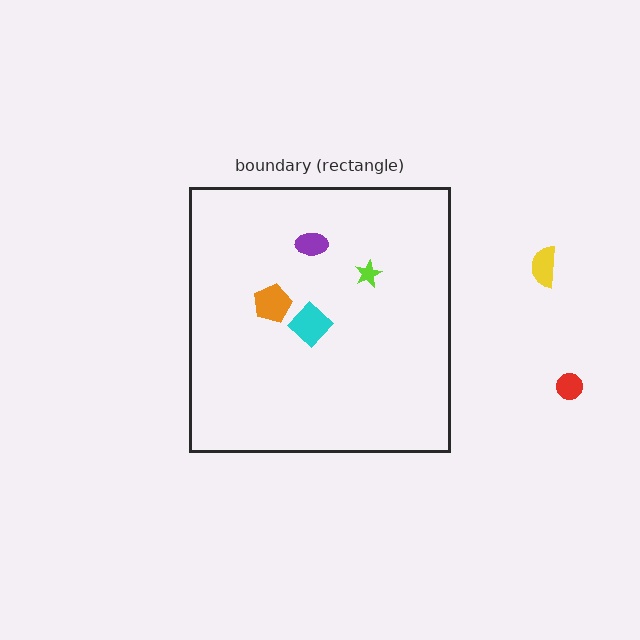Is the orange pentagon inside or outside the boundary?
Inside.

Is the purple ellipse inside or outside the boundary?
Inside.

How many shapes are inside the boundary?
4 inside, 2 outside.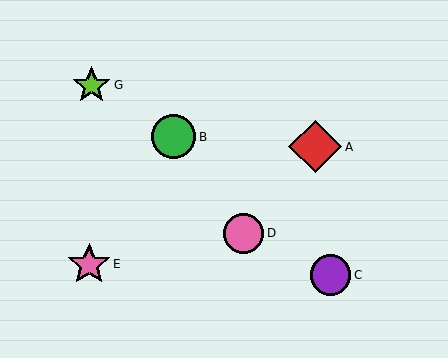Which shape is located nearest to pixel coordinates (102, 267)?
The pink star (labeled E) at (89, 264) is nearest to that location.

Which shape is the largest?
The red diamond (labeled A) is the largest.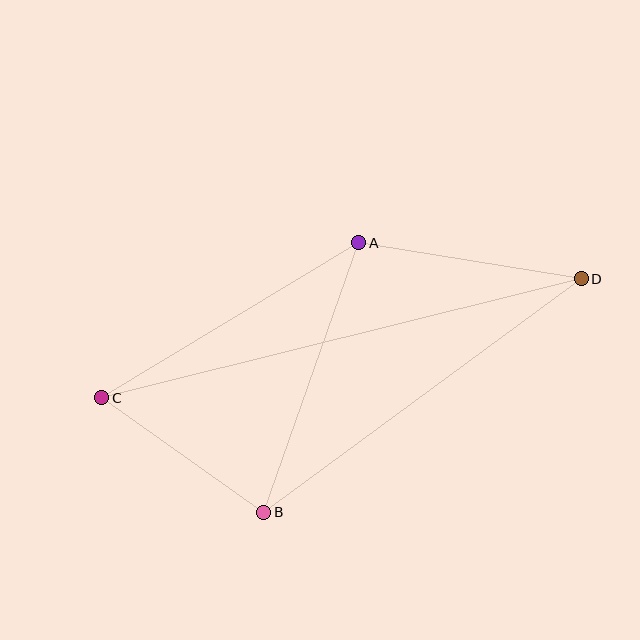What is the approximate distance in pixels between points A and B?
The distance between A and B is approximately 286 pixels.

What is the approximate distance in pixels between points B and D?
The distance between B and D is approximately 394 pixels.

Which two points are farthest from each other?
Points C and D are farthest from each other.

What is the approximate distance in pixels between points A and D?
The distance between A and D is approximately 225 pixels.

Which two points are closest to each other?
Points B and C are closest to each other.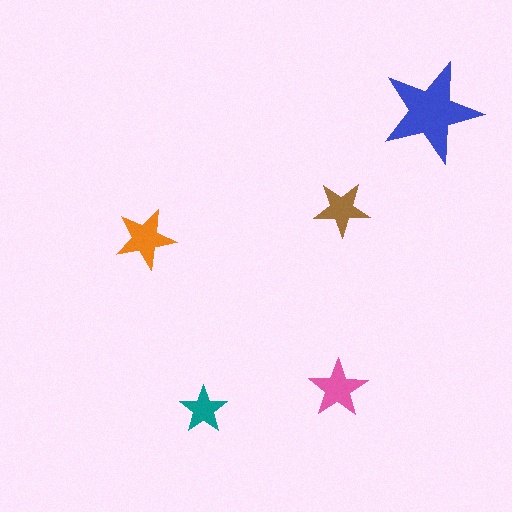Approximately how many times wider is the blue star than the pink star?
About 1.5 times wider.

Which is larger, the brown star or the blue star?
The blue one.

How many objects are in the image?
There are 5 objects in the image.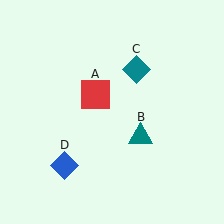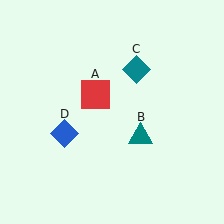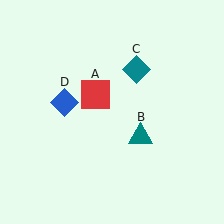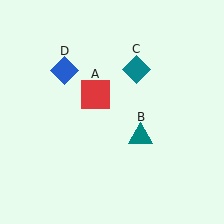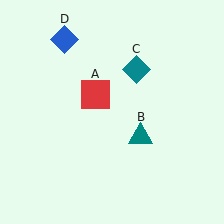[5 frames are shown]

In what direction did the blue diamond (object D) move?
The blue diamond (object D) moved up.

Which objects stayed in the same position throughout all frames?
Red square (object A) and teal triangle (object B) and teal diamond (object C) remained stationary.